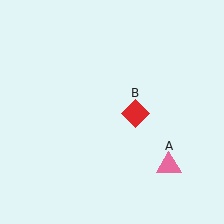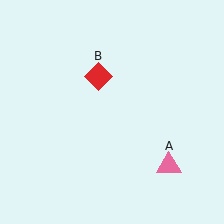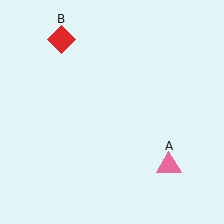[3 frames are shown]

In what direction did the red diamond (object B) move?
The red diamond (object B) moved up and to the left.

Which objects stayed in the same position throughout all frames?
Pink triangle (object A) remained stationary.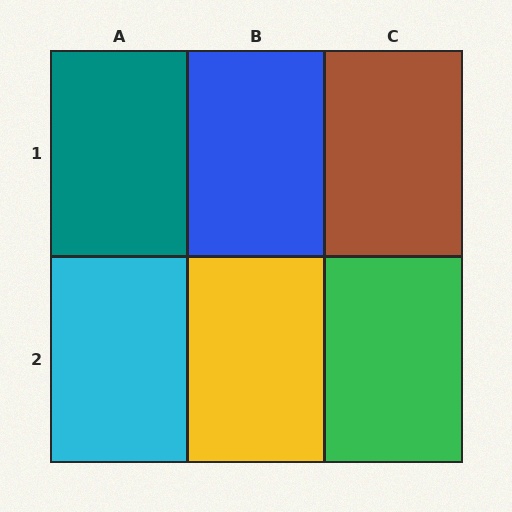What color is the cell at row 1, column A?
Teal.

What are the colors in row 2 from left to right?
Cyan, yellow, green.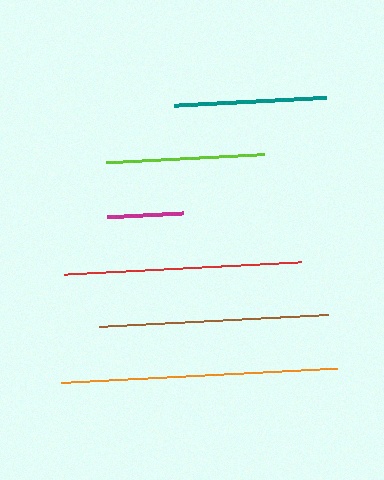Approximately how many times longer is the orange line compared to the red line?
The orange line is approximately 1.2 times the length of the red line.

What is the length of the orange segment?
The orange segment is approximately 276 pixels long.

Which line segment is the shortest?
The magenta line is the shortest at approximately 75 pixels.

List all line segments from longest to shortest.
From longest to shortest: orange, red, brown, lime, teal, magenta.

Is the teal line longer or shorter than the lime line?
The lime line is longer than the teal line.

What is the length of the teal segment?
The teal segment is approximately 152 pixels long.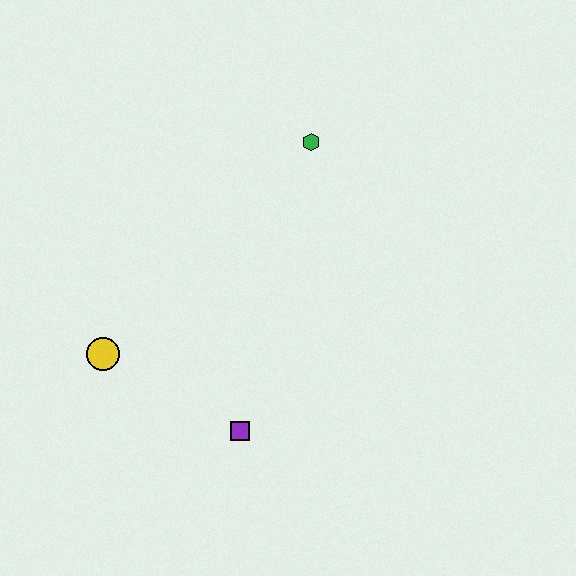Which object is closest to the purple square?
The yellow circle is closest to the purple square.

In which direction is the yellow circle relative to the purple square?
The yellow circle is to the left of the purple square.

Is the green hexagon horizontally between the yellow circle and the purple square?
No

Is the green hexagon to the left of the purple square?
No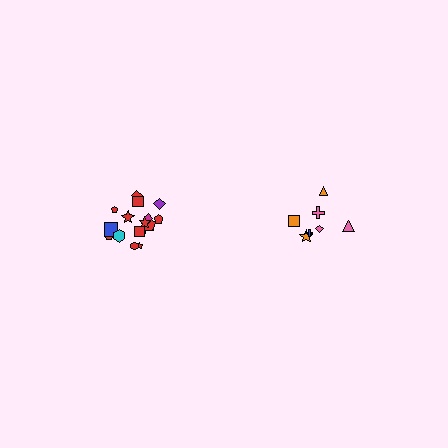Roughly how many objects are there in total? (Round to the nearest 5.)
Roughly 25 objects in total.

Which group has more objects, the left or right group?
The left group.